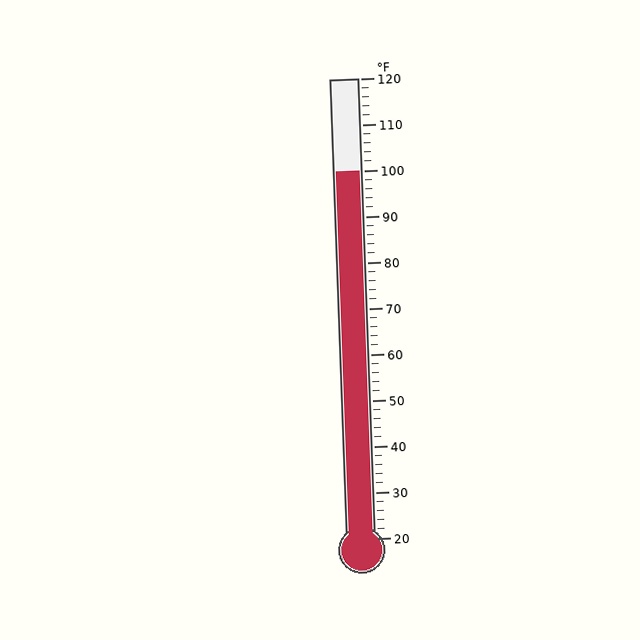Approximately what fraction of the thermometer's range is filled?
The thermometer is filled to approximately 80% of its range.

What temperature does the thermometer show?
The thermometer shows approximately 100°F.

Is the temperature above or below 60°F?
The temperature is above 60°F.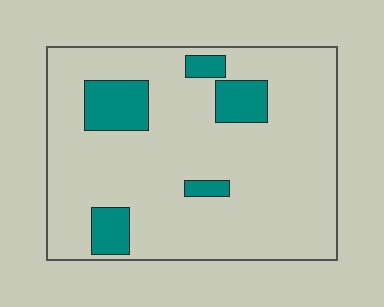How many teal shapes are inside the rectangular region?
5.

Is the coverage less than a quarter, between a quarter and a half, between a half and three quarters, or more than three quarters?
Less than a quarter.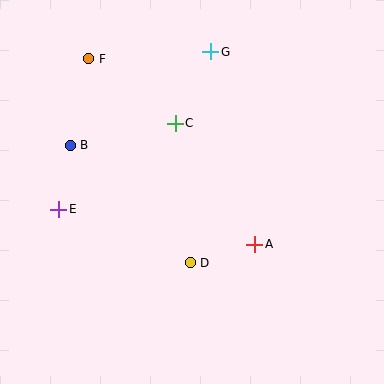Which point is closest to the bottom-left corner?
Point E is closest to the bottom-left corner.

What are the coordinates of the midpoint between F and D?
The midpoint between F and D is at (139, 161).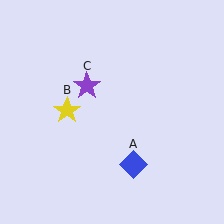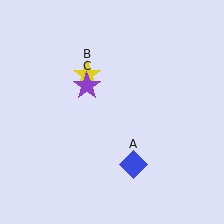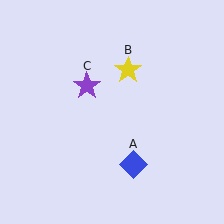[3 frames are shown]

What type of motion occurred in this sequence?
The yellow star (object B) rotated clockwise around the center of the scene.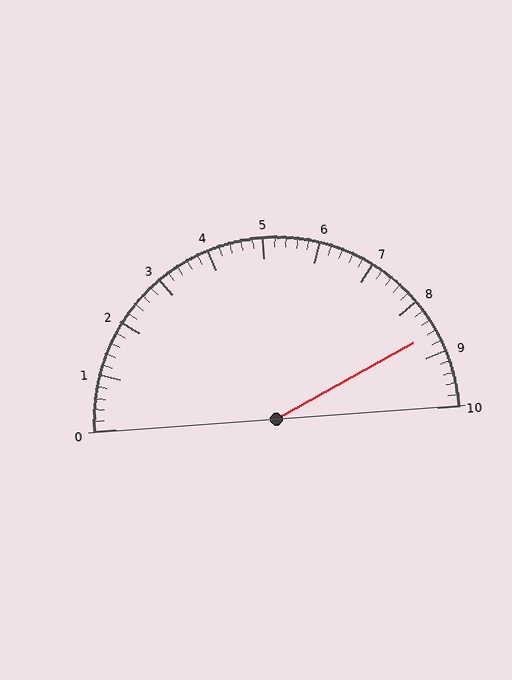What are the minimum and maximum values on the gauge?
The gauge ranges from 0 to 10.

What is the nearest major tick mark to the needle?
The nearest major tick mark is 9.